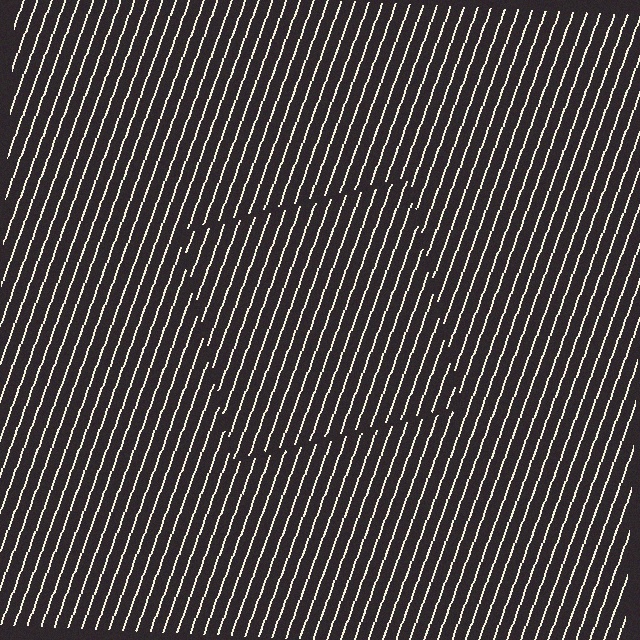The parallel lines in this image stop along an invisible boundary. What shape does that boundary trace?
An illusory square. The interior of the shape contains the same grating, shifted by half a period — the contour is defined by the phase discontinuity where line-ends from the inner and outer gratings abut.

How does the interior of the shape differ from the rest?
The interior of the shape contains the same grating, shifted by half a period — the contour is defined by the phase discontinuity where line-ends from the inner and outer gratings abut.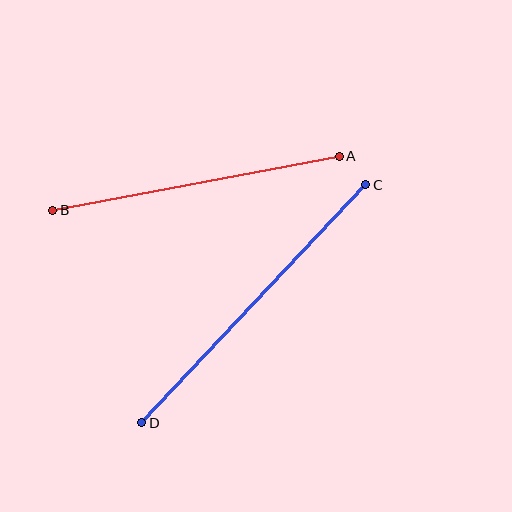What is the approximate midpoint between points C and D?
The midpoint is at approximately (254, 304) pixels.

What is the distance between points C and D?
The distance is approximately 327 pixels.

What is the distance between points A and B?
The distance is approximately 292 pixels.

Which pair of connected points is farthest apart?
Points C and D are farthest apart.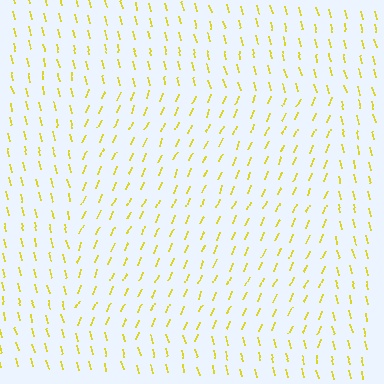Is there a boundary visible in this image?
Yes, there is a texture boundary formed by a change in line orientation.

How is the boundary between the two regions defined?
The boundary is defined purely by a change in line orientation (approximately 36 degrees difference). All lines are the same color and thickness.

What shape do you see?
I see a rectangle.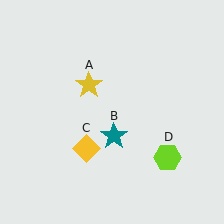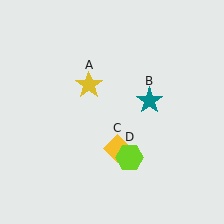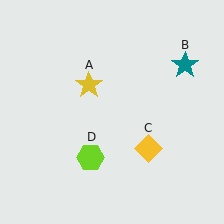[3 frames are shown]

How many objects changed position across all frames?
3 objects changed position: teal star (object B), yellow diamond (object C), lime hexagon (object D).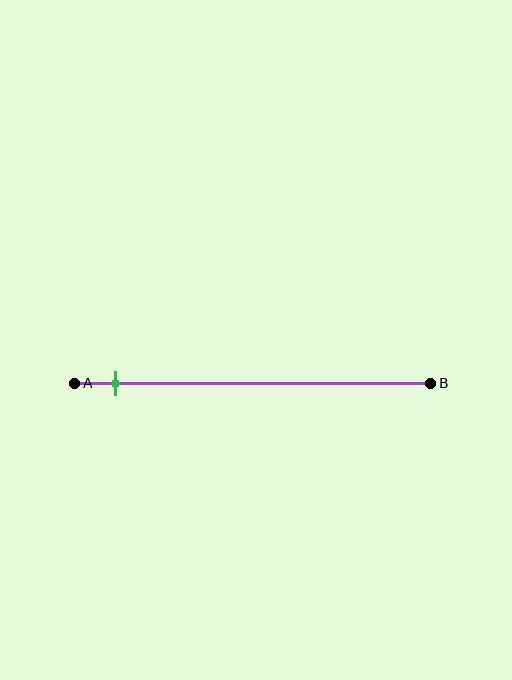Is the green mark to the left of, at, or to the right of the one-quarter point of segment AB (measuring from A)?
The green mark is to the left of the one-quarter point of segment AB.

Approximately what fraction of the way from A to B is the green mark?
The green mark is approximately 10% of the way from A to B.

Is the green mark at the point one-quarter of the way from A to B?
No, the mark is at about 10% from A, not at the 25% one-quarter point.